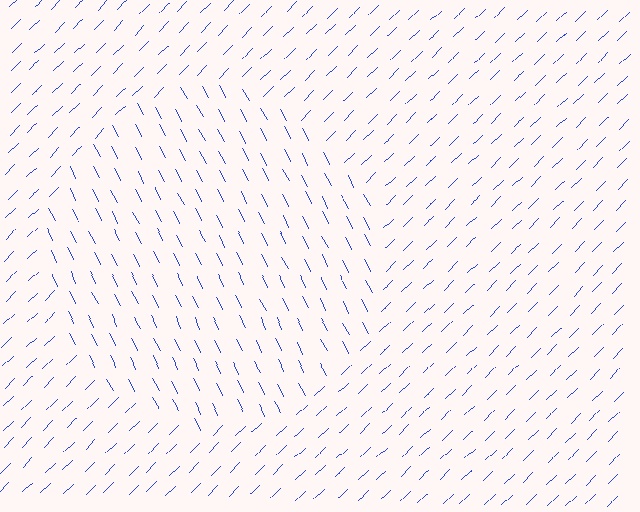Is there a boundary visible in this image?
Yes, there is a texture boundary formed by a change in line orientation.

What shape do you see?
I see a circle.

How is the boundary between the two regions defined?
The boundary is defined purely by a change in line orientation (approximately 72 degrees difference). All lines are the same color and thickness.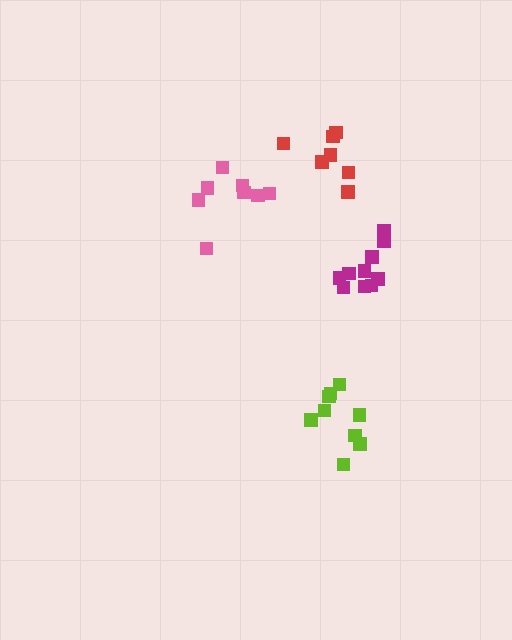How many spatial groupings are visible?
There are 4 spatial groupings.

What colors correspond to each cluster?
The clusters are colored: lime, pink, red, magenta.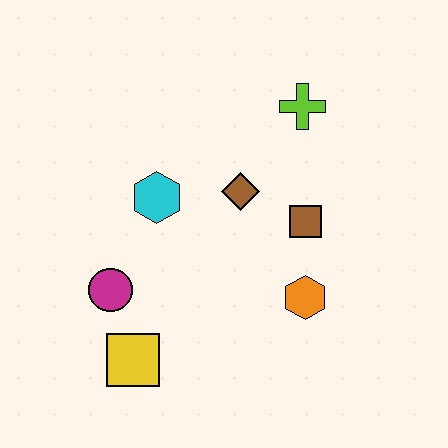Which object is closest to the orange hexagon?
The brown square is closest to the orange hexagon.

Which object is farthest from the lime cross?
The yellow square is farthest from the lime cross.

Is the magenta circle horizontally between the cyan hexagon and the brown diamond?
No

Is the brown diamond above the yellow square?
Yes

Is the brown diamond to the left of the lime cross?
Yes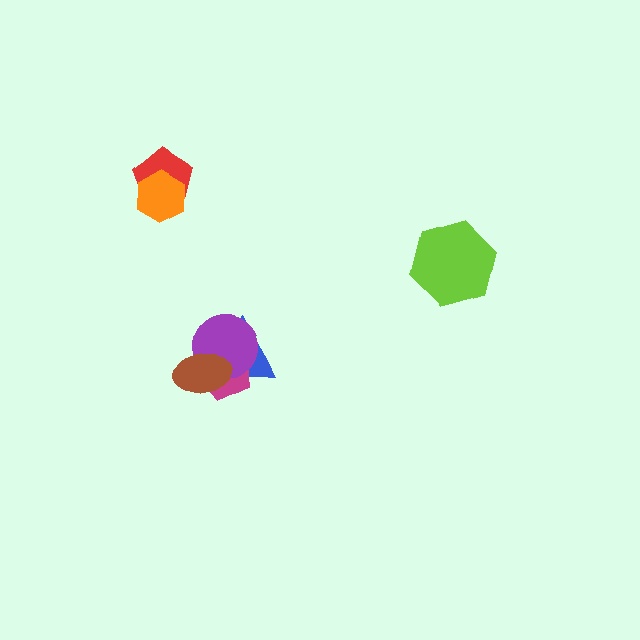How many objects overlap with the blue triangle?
3 objects overlap with the blue triangle.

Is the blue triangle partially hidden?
Yes, it is partially covered by another shape.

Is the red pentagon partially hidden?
Yes, it is partially covered by another shape.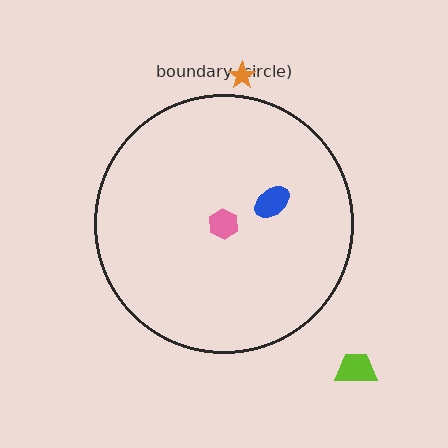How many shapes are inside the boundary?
2 inside, 2 outside.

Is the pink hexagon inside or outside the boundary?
Inside.